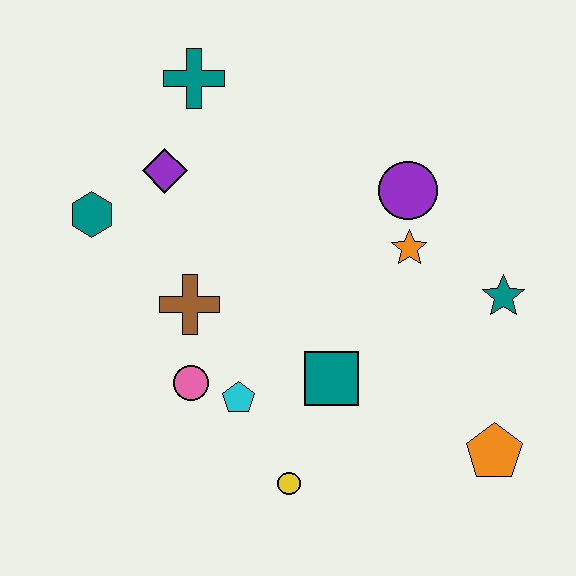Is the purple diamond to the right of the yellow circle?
No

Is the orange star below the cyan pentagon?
No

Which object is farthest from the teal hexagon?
The orange pentagon is farthest from the teal hexagon.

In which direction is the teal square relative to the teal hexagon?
The teal square is to the right of the teal hexagon.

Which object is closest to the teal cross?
The purple diamond is closest to the teal cross.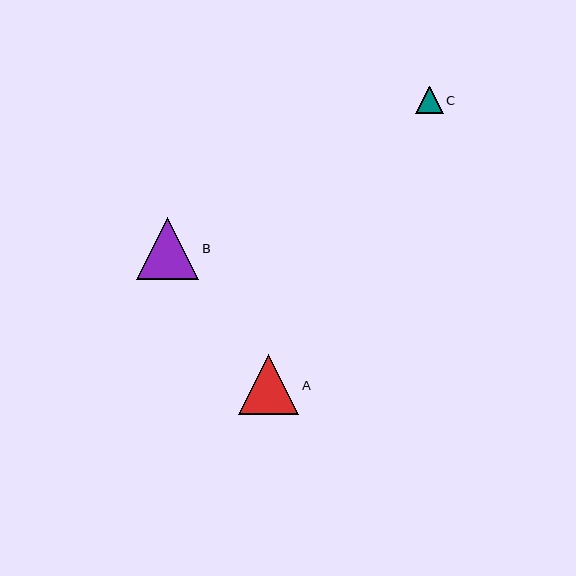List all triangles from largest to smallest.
From largest to smallest: B, A, C.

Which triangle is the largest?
Triangle B is the largest with a size of approximately 62 pixels.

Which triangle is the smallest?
Triangle C is the smallest with a size of approximately 27 pixels.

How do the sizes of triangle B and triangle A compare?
Triangle B and triangle A are approximately the same size.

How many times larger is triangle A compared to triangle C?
Triangle A is approximately 2.2 times the size of triangle C.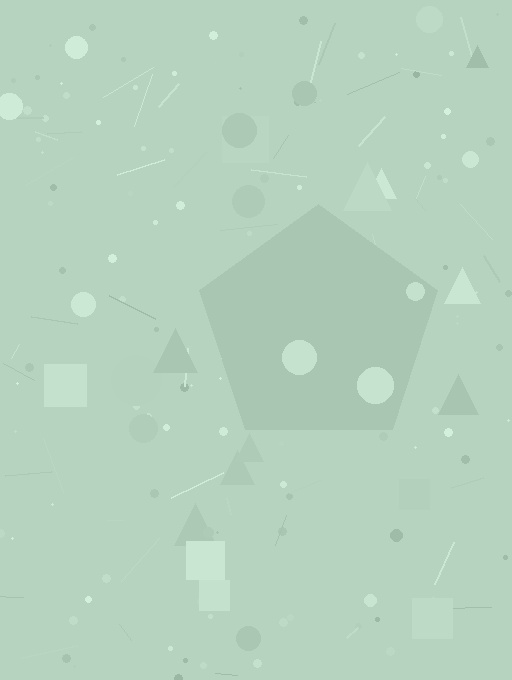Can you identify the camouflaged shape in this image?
The camouflaged shape is a pentagon.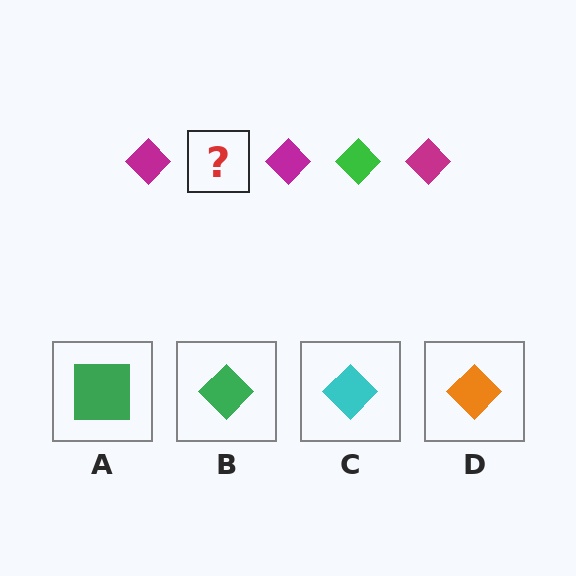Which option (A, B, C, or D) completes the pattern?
B.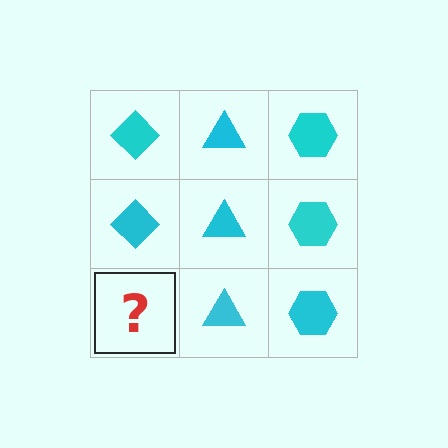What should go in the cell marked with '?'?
The missing cell should contain a cyan diamond.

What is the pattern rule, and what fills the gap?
The rule is that each column has a consistent shape. The gap should be filled with a cyan diamond.